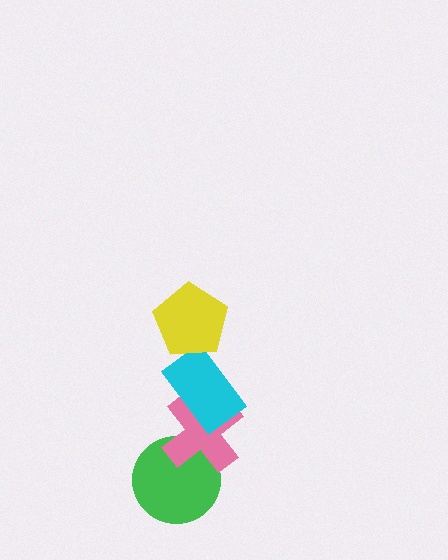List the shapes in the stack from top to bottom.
From top to bottom: the yellow pentagon, the cyan rectangle, the pink cross, the green circle.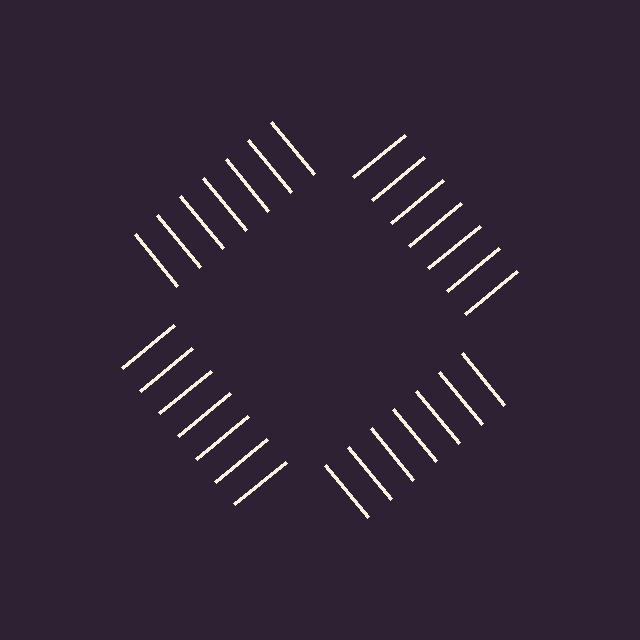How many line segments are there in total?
28 — 7 along each of the 4 edges.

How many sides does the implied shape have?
4 sides — the line-ends trace a square.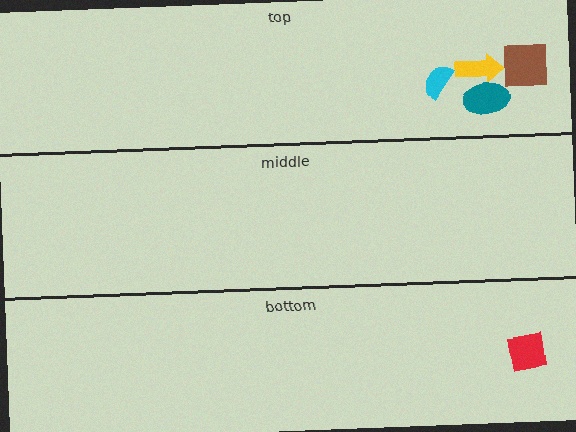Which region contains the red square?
The bottom region.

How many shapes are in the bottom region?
1.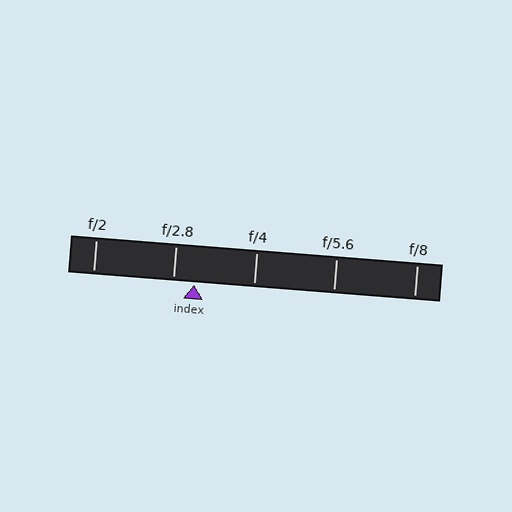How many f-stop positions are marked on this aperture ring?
There are 5 f-stop positions marked.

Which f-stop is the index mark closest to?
The index mark is closest to f/2.8.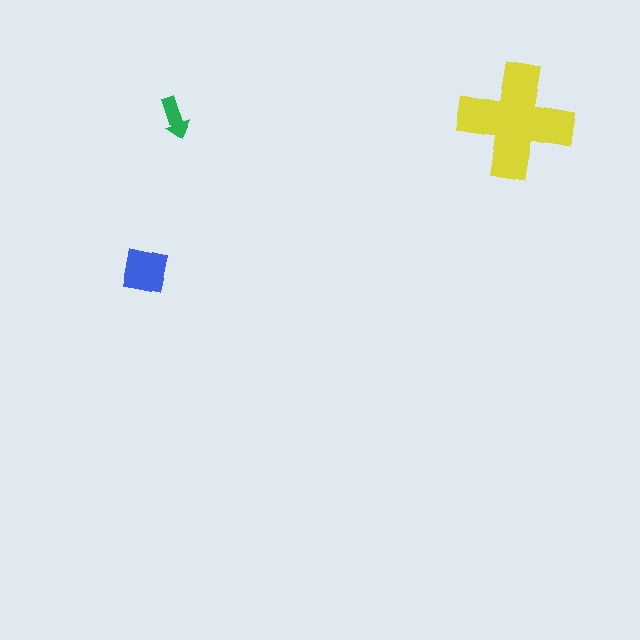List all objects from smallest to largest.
The green arrow, the blue square, the yellow cross.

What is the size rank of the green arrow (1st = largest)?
3rd.